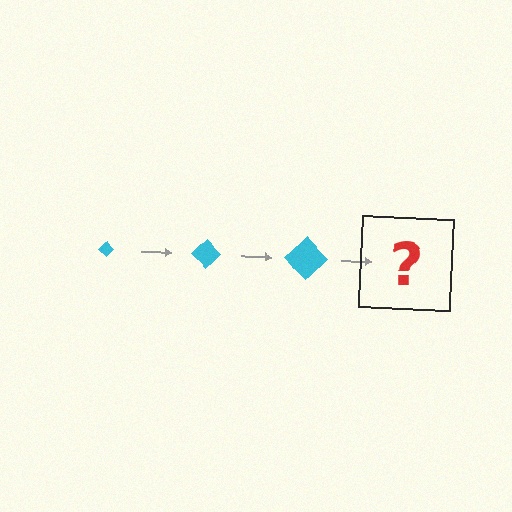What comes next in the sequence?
The next element should be a cyan diamond, larger than the previous one.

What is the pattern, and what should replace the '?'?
The pattern is that the diamond gets progressively larger each step. The '?' should be a cyan diamond, larger than the previous one.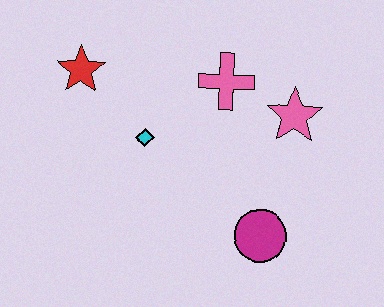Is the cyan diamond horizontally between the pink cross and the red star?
Yes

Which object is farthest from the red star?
The magenta circle is farthest from the red star.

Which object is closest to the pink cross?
The pink star is closest to the pink cross.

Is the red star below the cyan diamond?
No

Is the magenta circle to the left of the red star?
No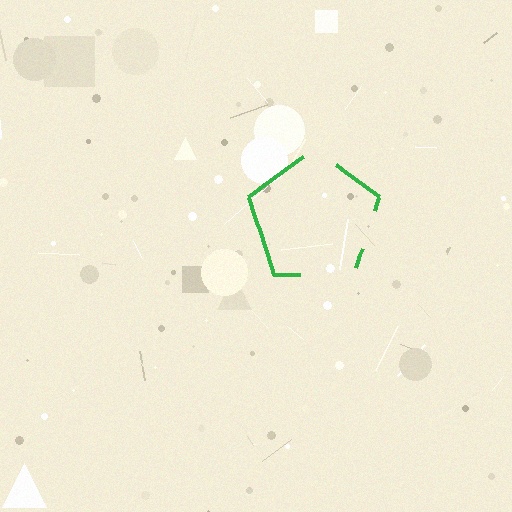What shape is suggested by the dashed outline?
The dashed outline suggests a pentagon.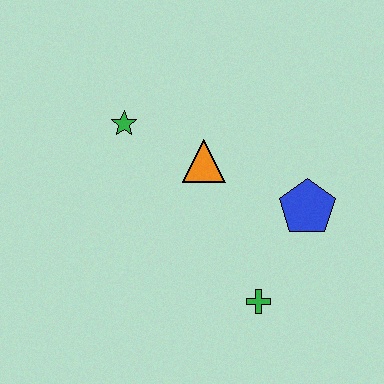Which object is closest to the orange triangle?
The green star is closest to the orange triangle.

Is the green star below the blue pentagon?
No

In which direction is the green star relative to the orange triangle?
The green star is to the left of the orange triangle.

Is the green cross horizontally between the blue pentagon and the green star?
Yes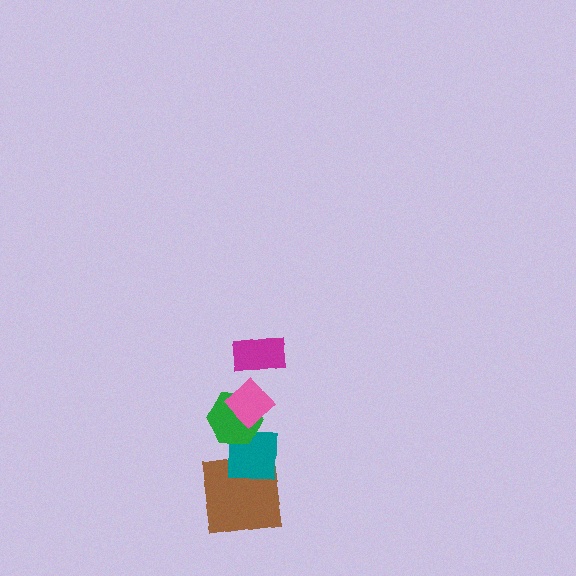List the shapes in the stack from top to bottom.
From top to bottom: the magenta rectangle, the pink diamond, the green hexagon, the teal square, the brown square.